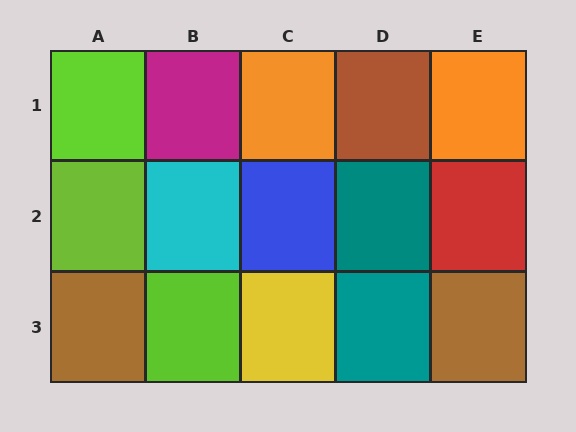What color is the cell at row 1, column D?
Brown.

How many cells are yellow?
1 cell is yellow.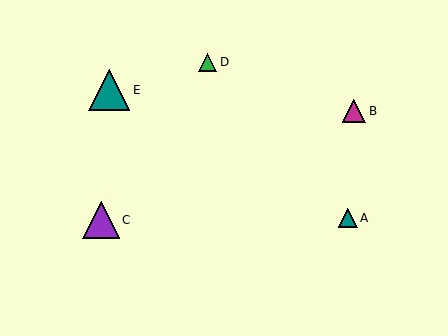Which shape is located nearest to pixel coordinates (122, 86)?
The teal triangle (labeled E) at (109, 90) is nearest to that location.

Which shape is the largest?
The teal triangle (labeled E) is the largest.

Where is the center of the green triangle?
The center of the green triangle is at (208, 62).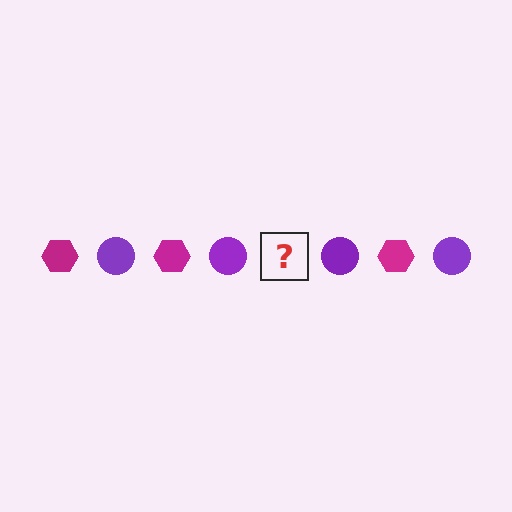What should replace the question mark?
The question mark should be replaced with a magenta hexagon.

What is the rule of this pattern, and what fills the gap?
The rule is that the pattern alternates between magenta hexagon and purple circle. The gap should be filled with a magenta hexagon.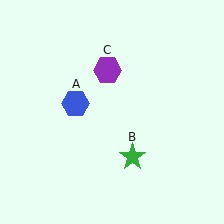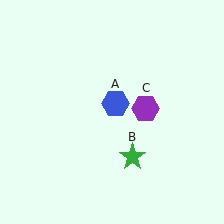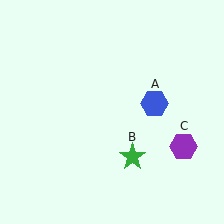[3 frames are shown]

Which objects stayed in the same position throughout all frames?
Green star (object B) remained stationary.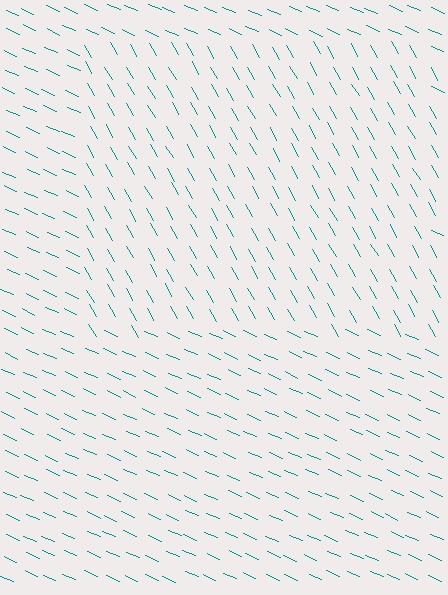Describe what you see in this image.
The image is filled with small teal line segments. A rectangle region in the image has lines oriented differently from the surrounding lines, creating a visible texture boundary.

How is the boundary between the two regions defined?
The boundary is defined purely by a change in line orientation (approximately 37 degrees difference). All lines are the same color and thickness.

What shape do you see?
I see a rectangle.